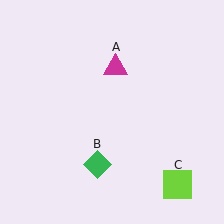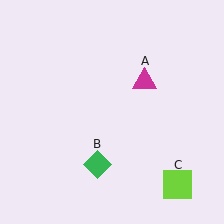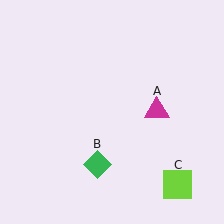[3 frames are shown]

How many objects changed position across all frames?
1 object changed position: magenta triangle (object A).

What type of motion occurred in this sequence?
The magenta triangle (object A) rotated clockwise around the center of the scene.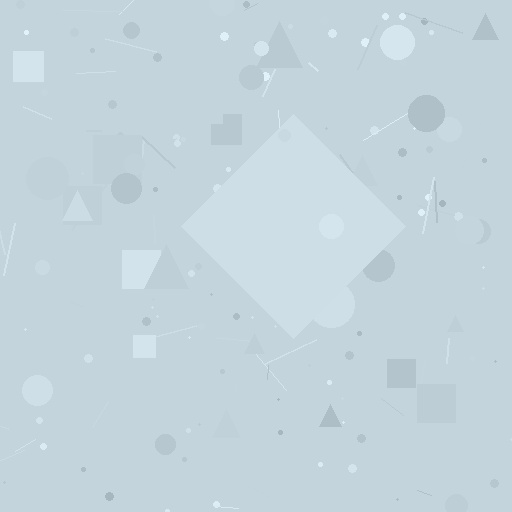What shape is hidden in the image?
A diamond is hidden in the image.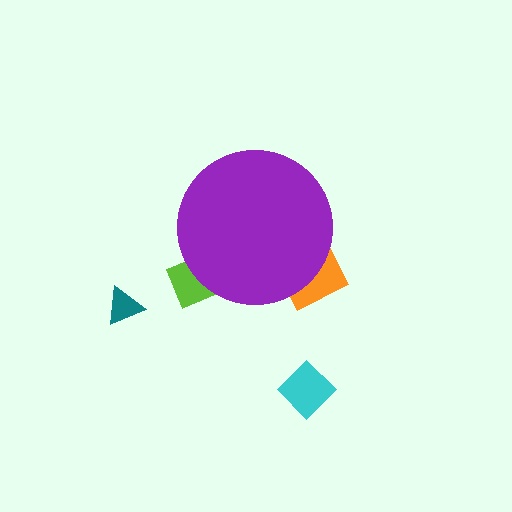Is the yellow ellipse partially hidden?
Yes, the yellow ellipse is partially hidden behind the purple circle.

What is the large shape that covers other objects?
A purple circle.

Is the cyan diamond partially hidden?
No, the cyan diamond is fully visible.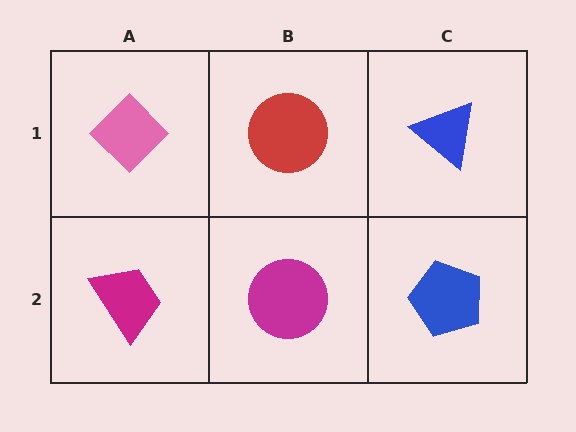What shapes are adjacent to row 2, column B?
A red circle (row 1, column B), a magenta trapezoid (row 2, column A), a blue pentagon (row 2, column C).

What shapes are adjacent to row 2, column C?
A blue triangle (row 1, column C), a magenta circle (row 2, column B).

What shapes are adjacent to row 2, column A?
A pink diamond (row 1, column A), a magenta circle (row 2, column B).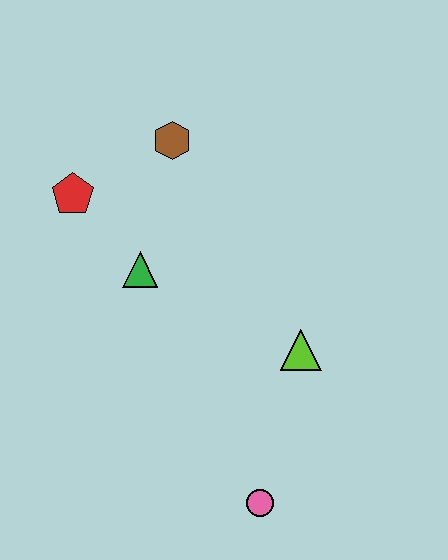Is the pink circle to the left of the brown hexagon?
No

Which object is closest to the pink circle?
The lime triangle is closest to the pink circle.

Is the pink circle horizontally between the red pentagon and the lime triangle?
Yes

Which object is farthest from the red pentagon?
The pink circle is farthest from the red pentagon.